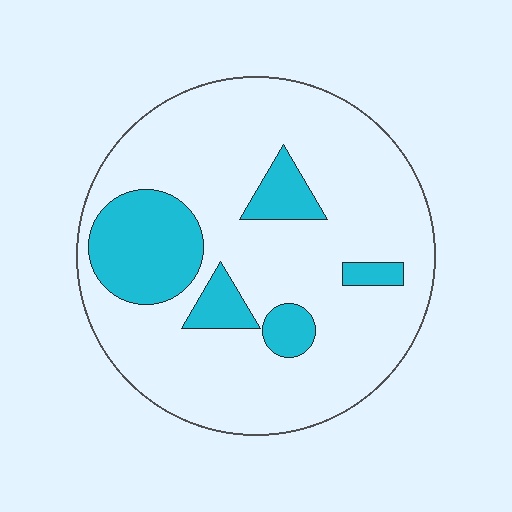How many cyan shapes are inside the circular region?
5.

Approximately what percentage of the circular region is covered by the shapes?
Approximately 20%.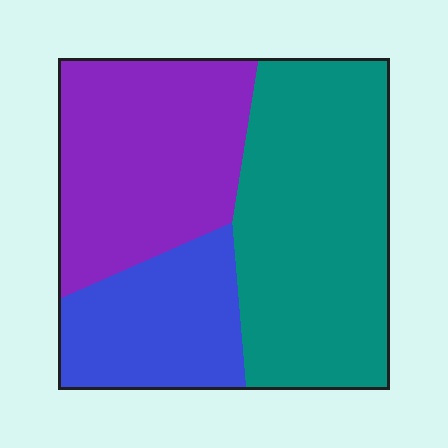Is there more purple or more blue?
Purple.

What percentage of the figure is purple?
Purple takes up about one third (1/3) of the figure.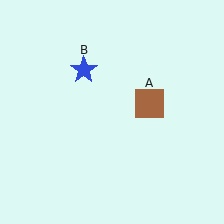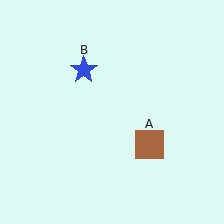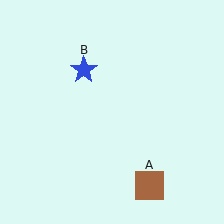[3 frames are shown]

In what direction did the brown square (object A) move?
The brown square (object A) moved down.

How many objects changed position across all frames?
1 object changed position: brown square (object A).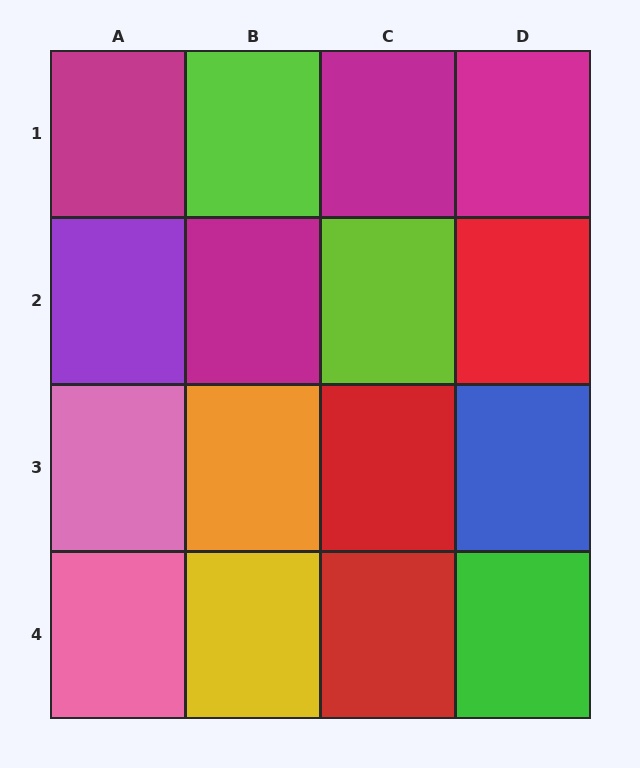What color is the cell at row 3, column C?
Red.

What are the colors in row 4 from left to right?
Pink, yellow, red, green.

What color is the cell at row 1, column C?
Magenta.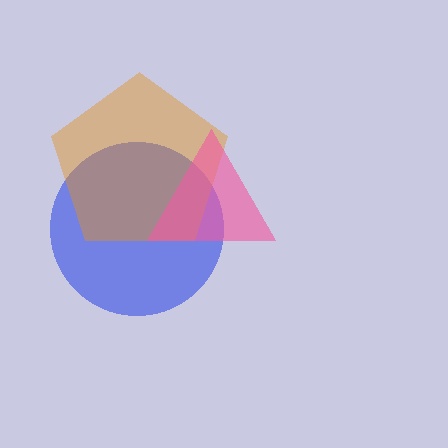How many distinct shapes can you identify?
There are 3 distinct shapes: a blue circle, an orange pentagon, a pink triangle.